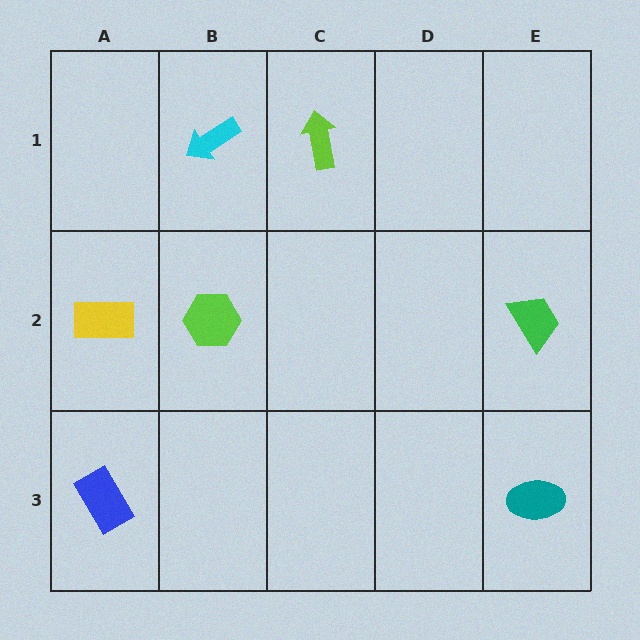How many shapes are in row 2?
3 shapes.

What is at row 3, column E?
A teal ellipse.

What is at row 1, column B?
A cyan arrow.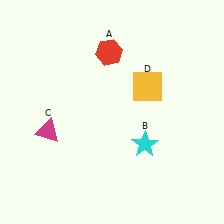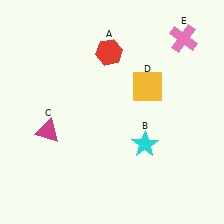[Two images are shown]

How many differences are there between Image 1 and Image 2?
There is 1 difference between the two images.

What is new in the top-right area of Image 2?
A pink cross (E) was added in the top-right area of Image 2.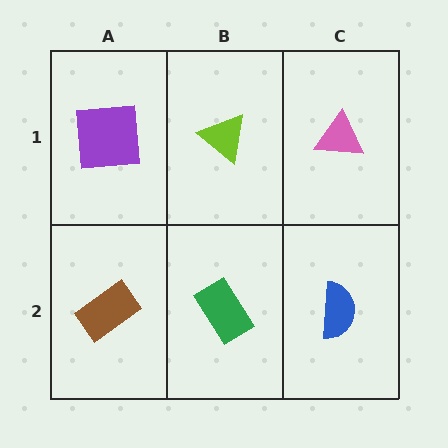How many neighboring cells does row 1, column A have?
2.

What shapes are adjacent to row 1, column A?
A brown rectangle (row 2, column A), a lime triangle (row 1, column B).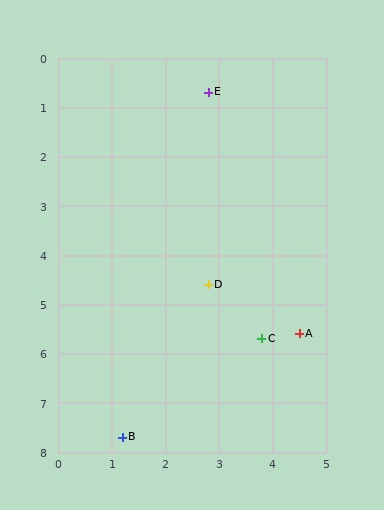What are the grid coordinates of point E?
Point E is at approximately (2.8, 0.7).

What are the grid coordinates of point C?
Point C is at approximately (3.8, 5.7).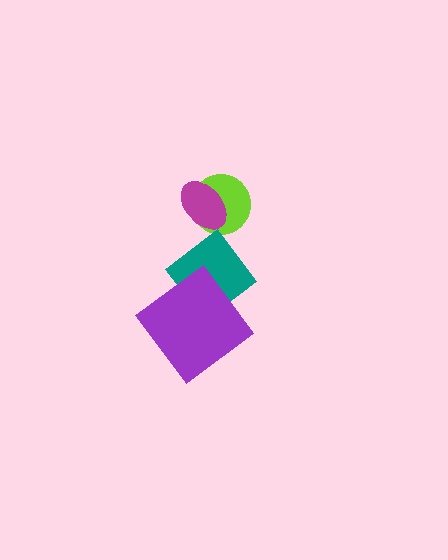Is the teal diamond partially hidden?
Yes, it is partially covered by another shape.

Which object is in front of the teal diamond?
The purple diamond is in front of the teal diamond.